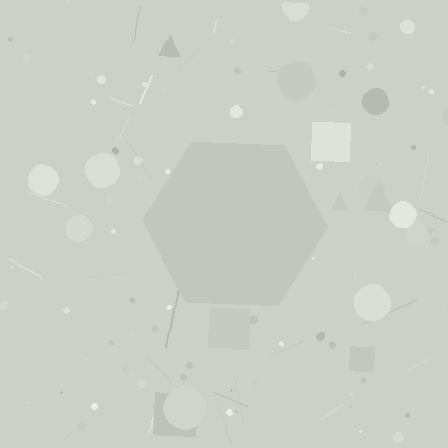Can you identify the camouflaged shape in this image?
The camouflaged shape is a hexagon.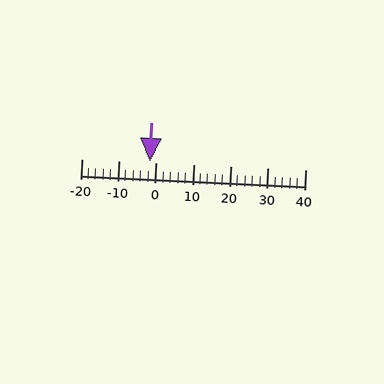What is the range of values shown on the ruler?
The ruler shows values from -20 to 40.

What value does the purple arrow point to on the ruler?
The purple arrow points to approximately -2.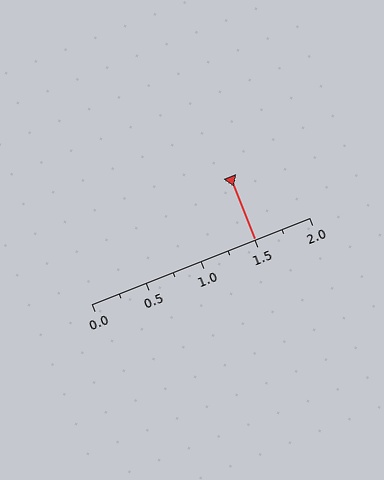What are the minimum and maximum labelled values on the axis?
The axis runs from 0.0 to 2.0.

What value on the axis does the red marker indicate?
The marker indicates approximately 1.5.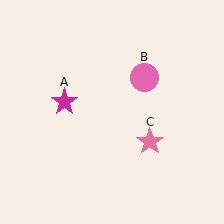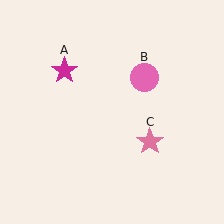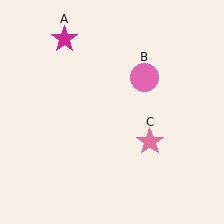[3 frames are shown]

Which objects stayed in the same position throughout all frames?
Pink circle (object B) and pink star (object C) remained stationary.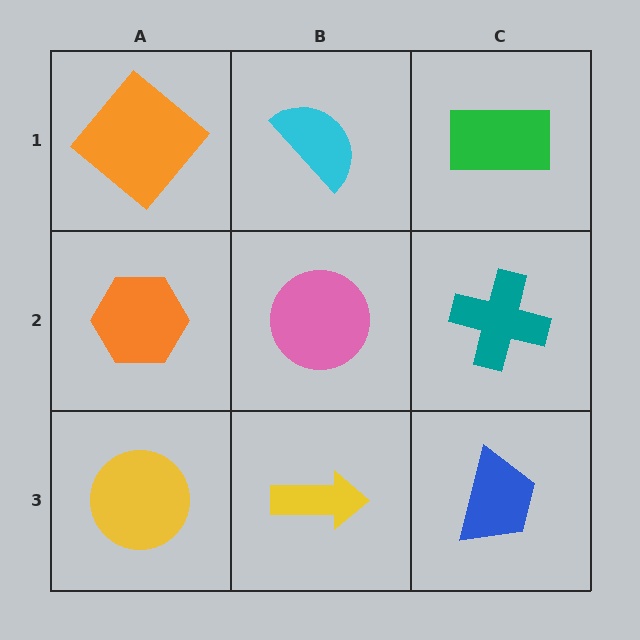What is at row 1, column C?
A green rectangle.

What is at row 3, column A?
A yellow circle.